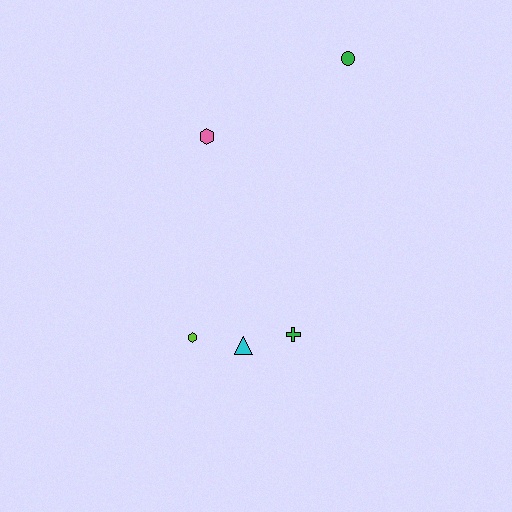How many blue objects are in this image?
There are no blue objects.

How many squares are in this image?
There are no squares.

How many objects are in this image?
There are 5 objects.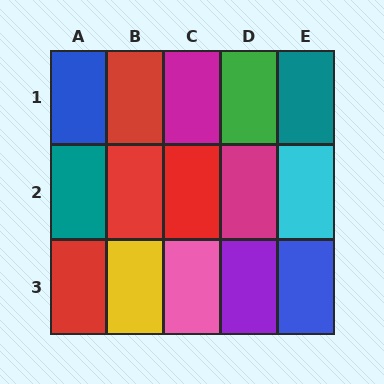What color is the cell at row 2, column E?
Cyan.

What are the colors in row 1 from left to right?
Blue, red, magenta, green, teal.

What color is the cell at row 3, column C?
Pink.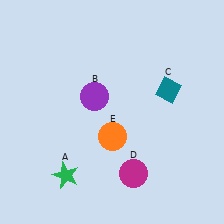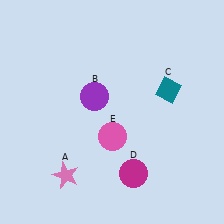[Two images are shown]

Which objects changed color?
A changed from green to pink. E changed from orange to pink.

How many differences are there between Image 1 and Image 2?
There are 2 differences between the two images.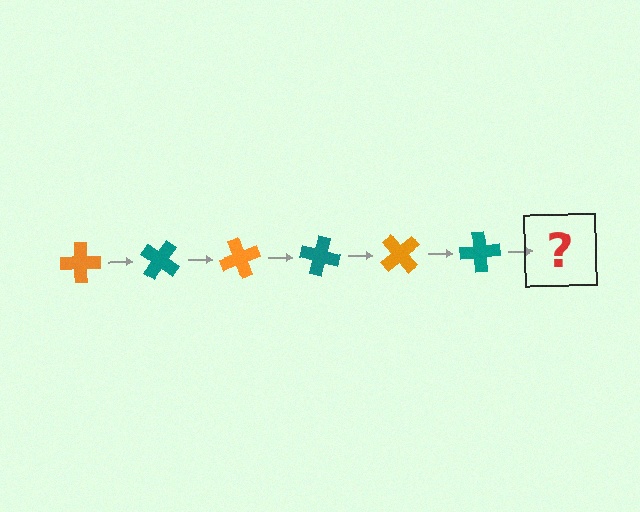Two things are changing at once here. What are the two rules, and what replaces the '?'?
The two rules are that it rotates 35 degrees each step and the color cycles through orange and teal. The '?' should be an orange cross, rotated 210 degrees from the start.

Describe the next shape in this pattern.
It should be an orange cross, rotated 210 degrees from the start.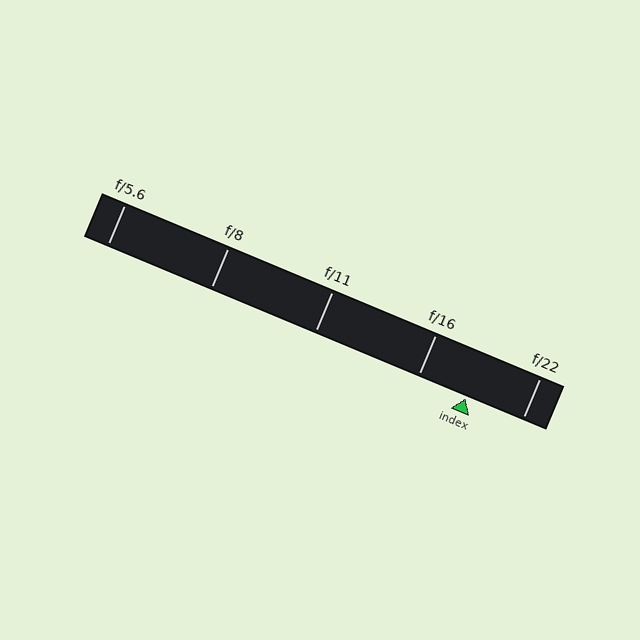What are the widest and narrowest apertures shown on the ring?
The widest aperture shown is f/5.6 and the narrowest is f/22.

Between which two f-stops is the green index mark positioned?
The index mark is between f/16 and f/22.